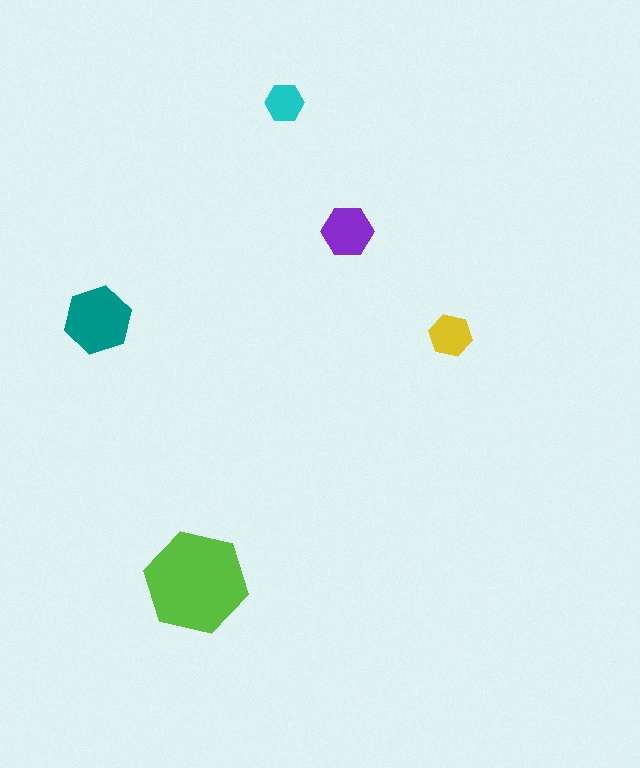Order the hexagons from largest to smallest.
the lime one, the teal one, the purple one, the yellow one, the cyan one.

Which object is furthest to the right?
The yellow hexagon is rightmost.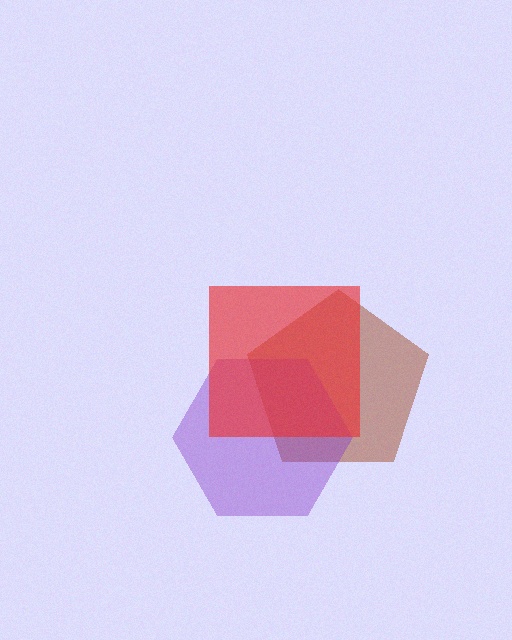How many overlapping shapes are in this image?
There are 3 overlapping shapes in the image.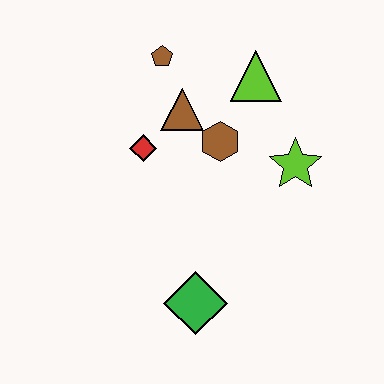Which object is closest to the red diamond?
The brown triangle is closest to the red diamond.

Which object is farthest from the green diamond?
The brown pentagon is farthest from the green diamond.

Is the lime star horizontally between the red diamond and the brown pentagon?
No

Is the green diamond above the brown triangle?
No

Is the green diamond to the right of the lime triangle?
No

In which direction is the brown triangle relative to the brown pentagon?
The brown triangle is below the brown pentagon.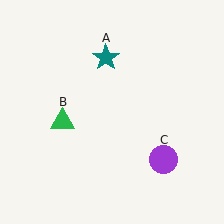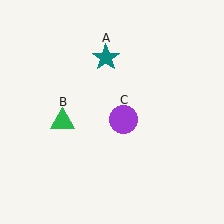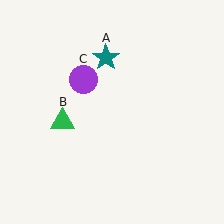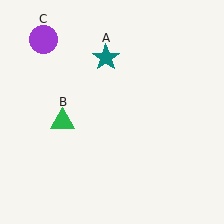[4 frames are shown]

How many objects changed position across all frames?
1 object changed position: purple circle (object C).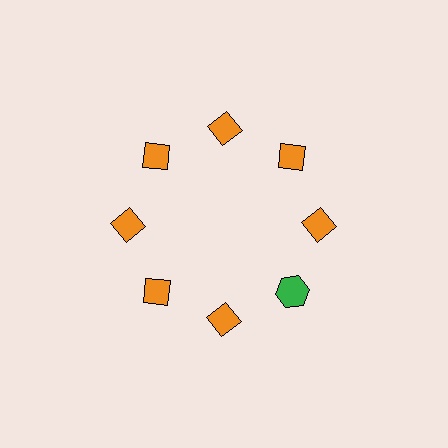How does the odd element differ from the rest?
It differs in both color (green instead of orange) and shape (hexagon instead of diamond).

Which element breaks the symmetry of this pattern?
The green hexagon at roughly the 4 o'clock position breaks the symmetry. All other shapes are orange diamonds.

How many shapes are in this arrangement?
There are 8 shapes arranged in a ring pattern.